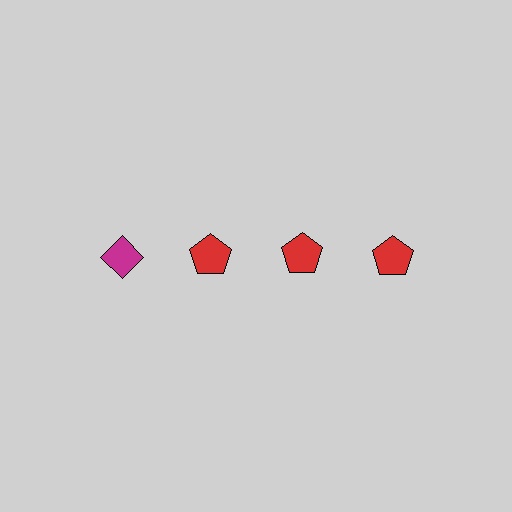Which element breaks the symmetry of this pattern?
The magenta diamond in the top row, leftmost column breaks the symmetry. All other shapes are red pentagons.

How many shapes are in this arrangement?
There are 4 shapes arranged in a grid pattern.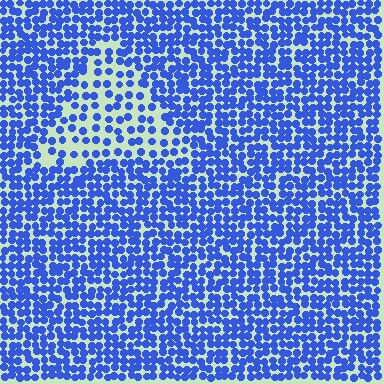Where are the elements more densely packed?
The elements are more densely packed outside the triangle boundary.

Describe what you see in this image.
The image contains small blue elements arranged at two different densities. A triangle-shaped region is visible where the elements are less densely packed than the surrounding area.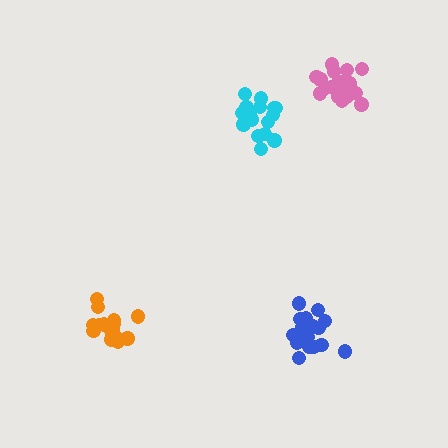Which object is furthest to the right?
The pink cluster is rightmost.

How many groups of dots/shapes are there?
There are 4 groups.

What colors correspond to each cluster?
The clusters are colored: pink, cyan, blue, orange.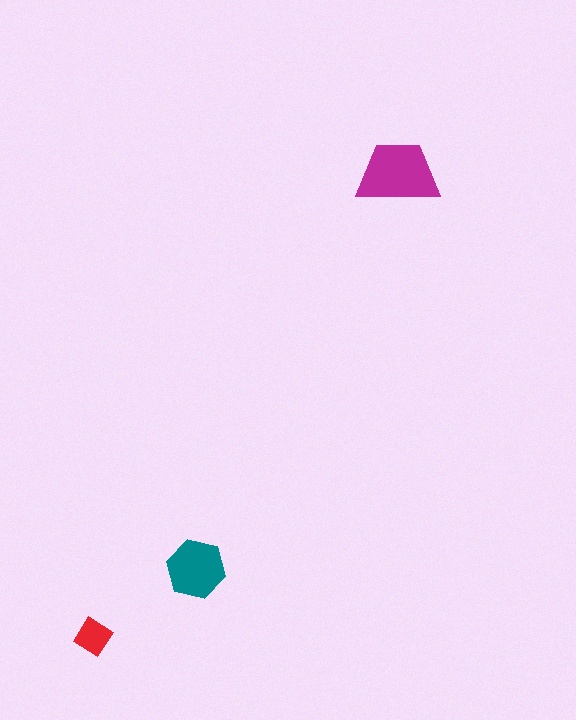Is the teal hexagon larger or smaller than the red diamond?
Larger.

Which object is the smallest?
The red diamond.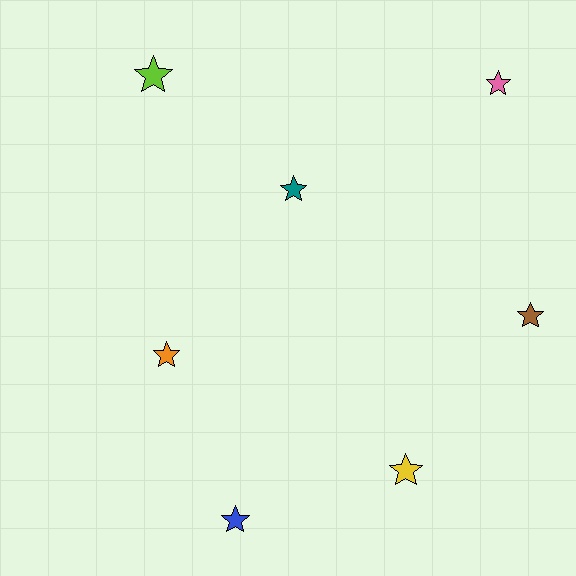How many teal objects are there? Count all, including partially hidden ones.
There is 1 teal object.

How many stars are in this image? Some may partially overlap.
There are 7 stars.